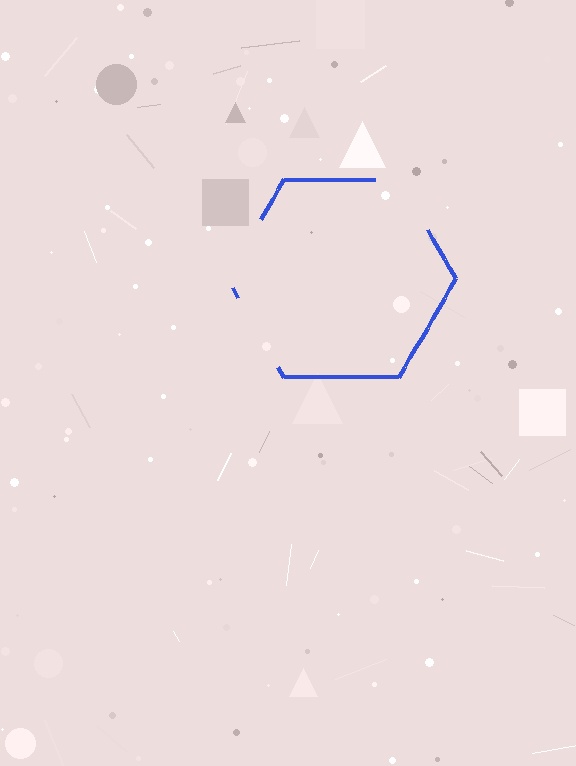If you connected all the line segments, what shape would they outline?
They would outline a hexagon.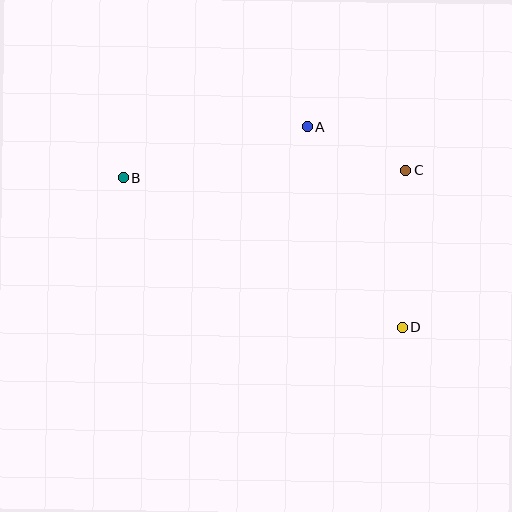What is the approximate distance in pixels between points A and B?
The distance between A and B is approximately 191 pixels.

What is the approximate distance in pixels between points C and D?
The distance between C and D is approximately 157 pixels.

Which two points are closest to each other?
Points A and C are closest to each other.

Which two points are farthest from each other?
Points B and D are farthest from each other.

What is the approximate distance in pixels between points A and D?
The distance between A and D is approximately 222 pixels.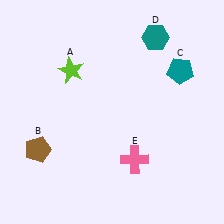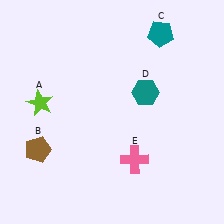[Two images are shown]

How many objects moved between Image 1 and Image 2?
3 objects moved between the two images.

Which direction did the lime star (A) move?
The lime star (A) moved down.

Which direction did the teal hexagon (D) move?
The teal hexagon (D) moved down.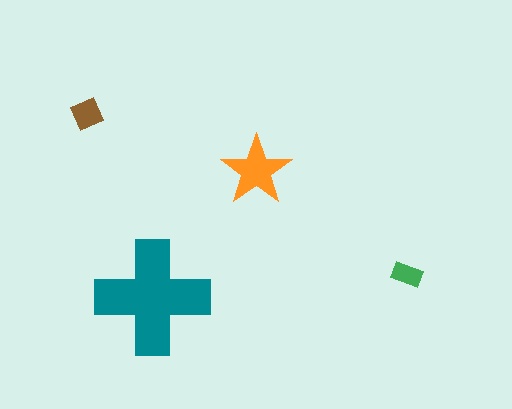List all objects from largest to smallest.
The teal cross, the orange star, the brown diamond, the green rectangle.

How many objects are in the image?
There are 4 objects in the image.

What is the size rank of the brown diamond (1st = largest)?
3rd.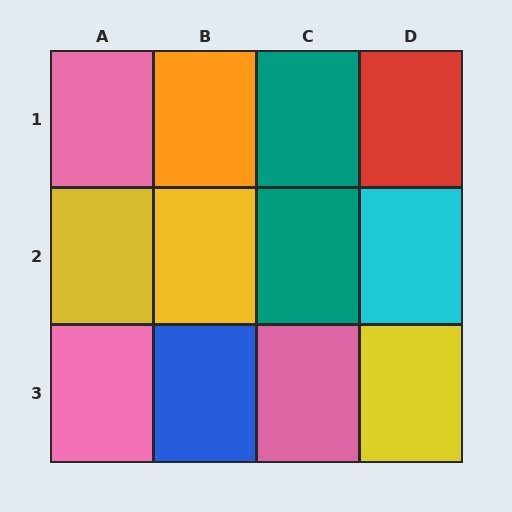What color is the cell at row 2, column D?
Cyan.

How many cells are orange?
1 cell is orange.